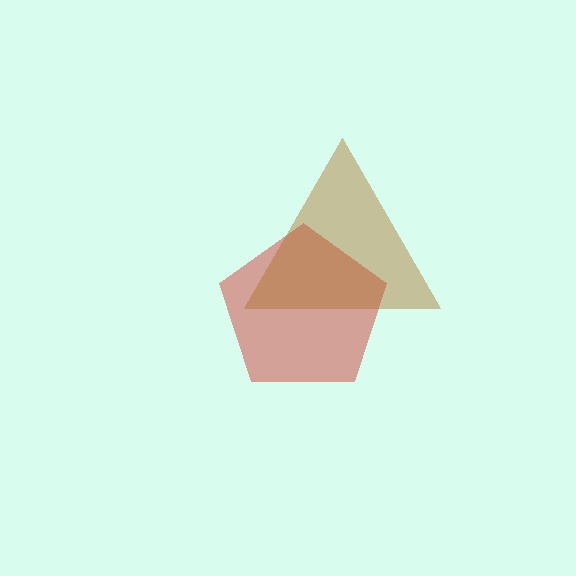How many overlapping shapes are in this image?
There are 2 overlapping shapes in the image.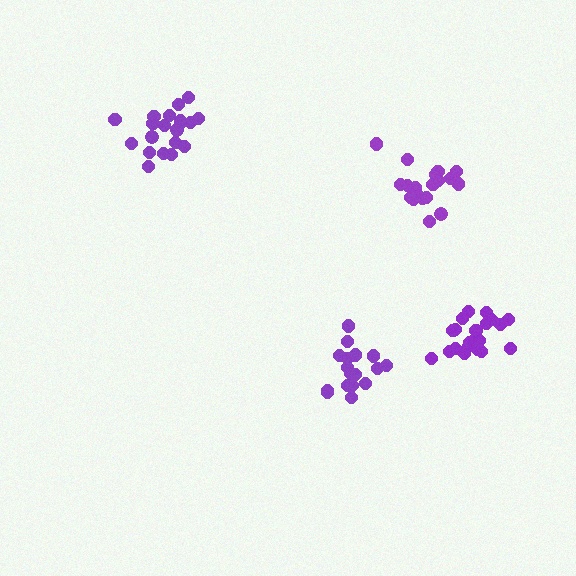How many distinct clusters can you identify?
There are 4 distinct clusters.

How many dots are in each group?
Group 1: 19 dots, Group 2: 17 dots, Group 3: 20 dots, Group 4: 21 dots (77 total).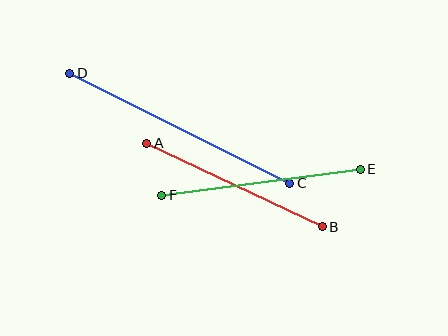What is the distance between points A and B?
The distance is approximately 195 pixels.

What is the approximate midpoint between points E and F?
The midpoint is at approximately (261, 182) pixels.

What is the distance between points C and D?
The distance is approximately 246 pixels.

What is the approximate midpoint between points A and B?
The midpoint is at approximately (234, 185) pixels.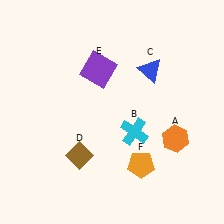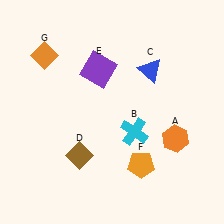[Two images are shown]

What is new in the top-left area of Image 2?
An orange diamond (G) was added in the top-left area of Image 2.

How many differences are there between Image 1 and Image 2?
There is 1 difference between the two images.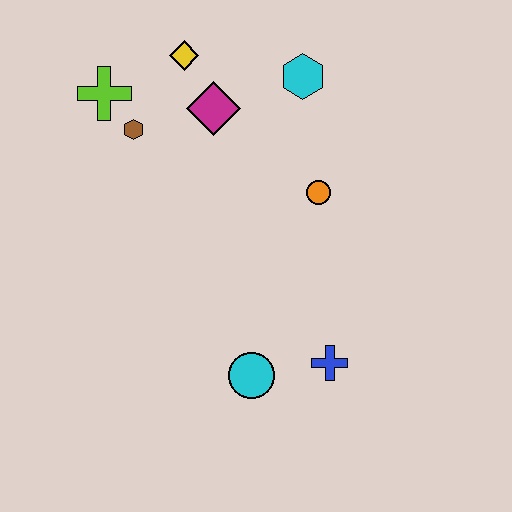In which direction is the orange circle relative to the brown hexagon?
The orange circle is to the right of the brown hexagon.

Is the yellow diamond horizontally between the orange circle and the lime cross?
Yes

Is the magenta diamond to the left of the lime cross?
No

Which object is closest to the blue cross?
The cyan circle is closest to the blue cross.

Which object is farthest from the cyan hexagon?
The cyan circle is farthest from the cyan hexagon.